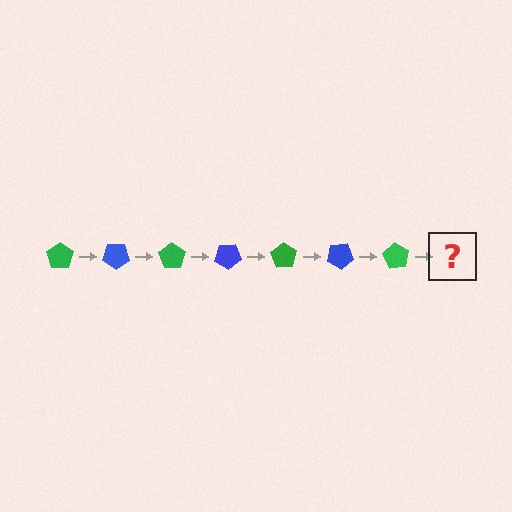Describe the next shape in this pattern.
It should be a blue pentagon, rotated 245 degrees from the start.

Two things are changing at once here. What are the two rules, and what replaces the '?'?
The two rules are that it rotates 35 degrees each step and the color cycles through green and blue. The '?' should be a blue pentagon, rotated 245 degrees from the start.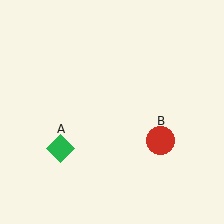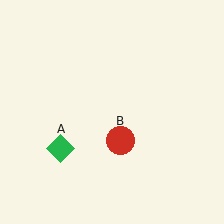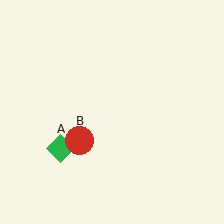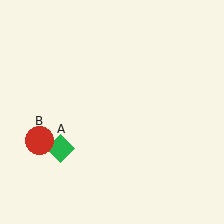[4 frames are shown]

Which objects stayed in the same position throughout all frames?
Green diamond (object A) remained stationary.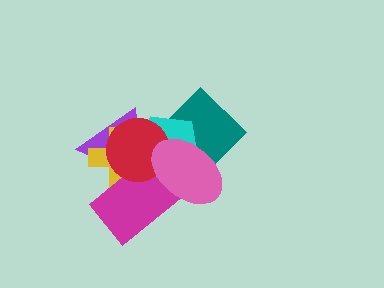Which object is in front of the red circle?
The pink ellipse is in front of the red circle.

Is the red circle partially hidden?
Yes, it is partially covered by another shape.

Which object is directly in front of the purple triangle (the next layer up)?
The yellow cross is directly in front of the purple triangle.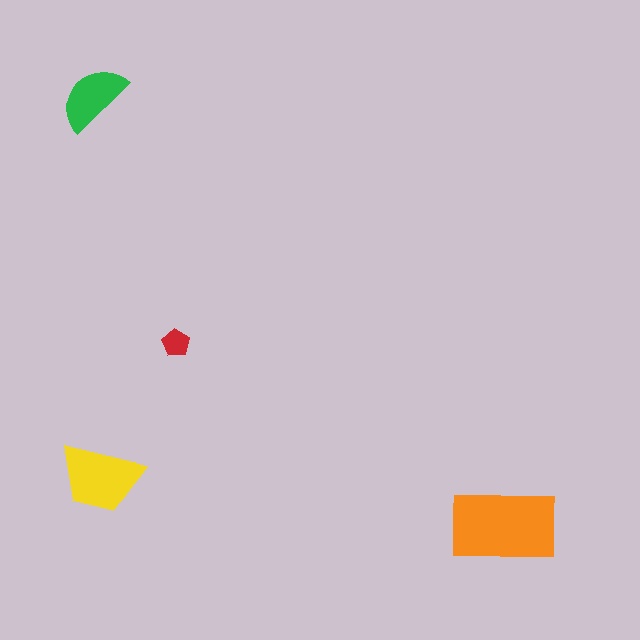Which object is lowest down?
The orange rectangle is bottommost.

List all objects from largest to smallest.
The orange rectangle, the yellow trapezoid, the green semicircle, the red pentagon.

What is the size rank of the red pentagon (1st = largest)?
4th.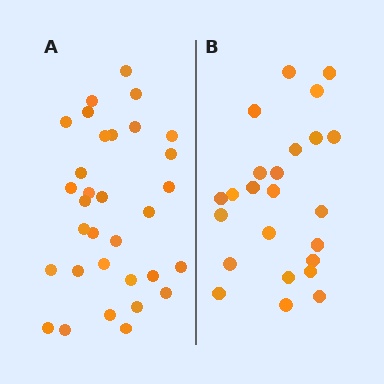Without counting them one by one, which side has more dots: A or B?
Region A (the left region) has more dots.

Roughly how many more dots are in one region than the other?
Region A has roughly 8 or so more dots than region B.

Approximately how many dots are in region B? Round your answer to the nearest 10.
About 20 dots. (The exact count is 24, which rounds to 20.)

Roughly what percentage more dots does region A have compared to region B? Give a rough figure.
About 35% more.